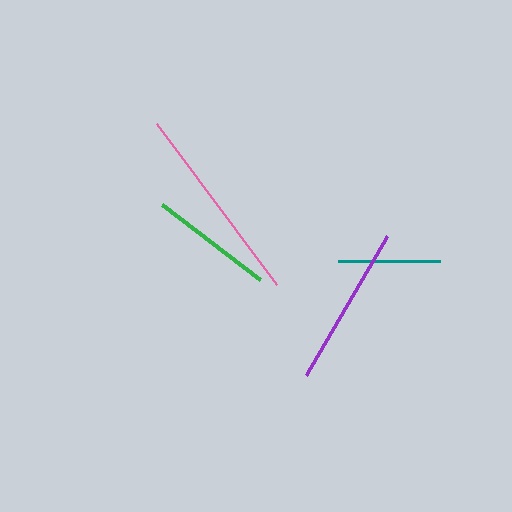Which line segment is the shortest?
The teal line is the shortest at approximately 103 pixels.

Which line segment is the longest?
The pink line is the longest at approximately 201 pixels.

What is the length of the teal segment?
The teal segment is approximately 103 pixels long.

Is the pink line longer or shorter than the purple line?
The pink line is longer than the purple line.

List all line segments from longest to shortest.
From longest to shortest: pink, purple, green, teal.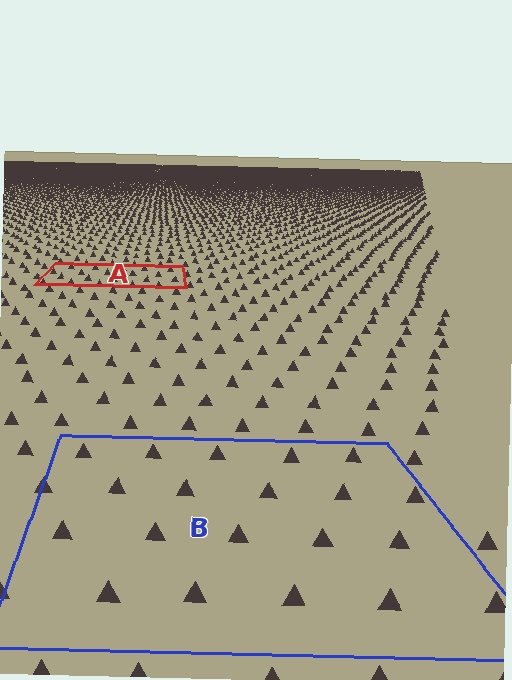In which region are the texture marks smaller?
The texture marks are smaller in region A, because it is farther away.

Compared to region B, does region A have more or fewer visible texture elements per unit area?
Region A has more texture elements per unit area — they are packed more densely because it is farther away.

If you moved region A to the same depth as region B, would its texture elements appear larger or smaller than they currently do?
They would appear larger. At a closer depth, the same texture elements are projected at a bigger on-screen size.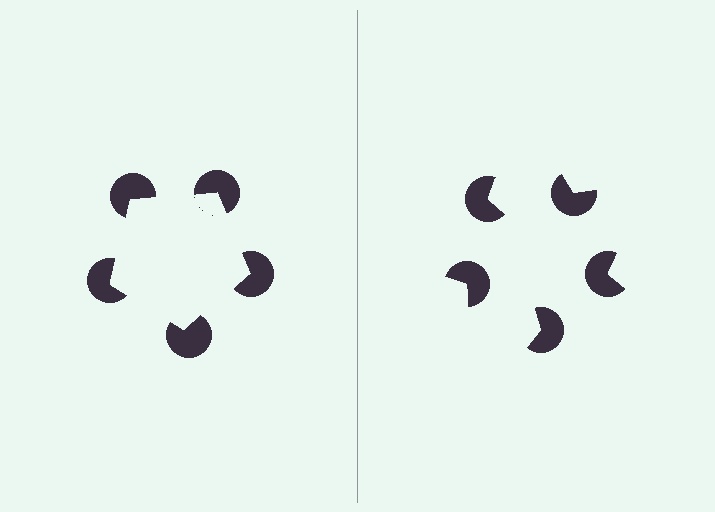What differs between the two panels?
The pac-man discs are positioned identically on both sides; only the wedge orientations differ. On the left they align to a pentagon; on the right they are misaligned.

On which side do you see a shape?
An illusory pentagon appears on the left side. On the right side the wedge cuts are rotated, so no coherent shape forms.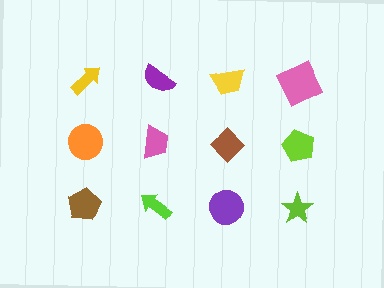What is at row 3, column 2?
A lime arrow.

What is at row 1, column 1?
A yellow arrow.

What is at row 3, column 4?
A lime star.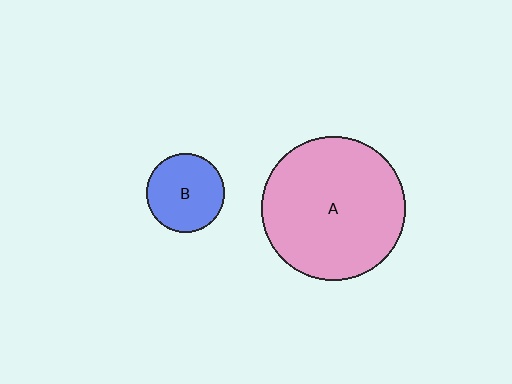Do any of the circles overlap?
No, none of the circles overlap.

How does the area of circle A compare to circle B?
Approximately 3.4 times.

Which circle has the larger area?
Circle A (pink).